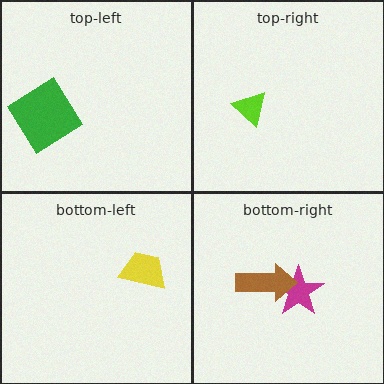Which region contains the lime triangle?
The top-right region.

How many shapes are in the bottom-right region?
2.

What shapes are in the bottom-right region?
The magenta star, the brown arrow.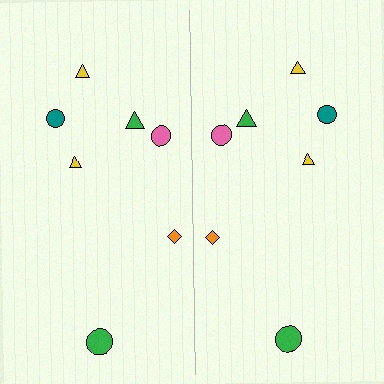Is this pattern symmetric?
Yes, this pattern has bilateral (reflection) symmetry.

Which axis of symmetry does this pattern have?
The pattern has a vertical axis of symmetry running through the center of the image.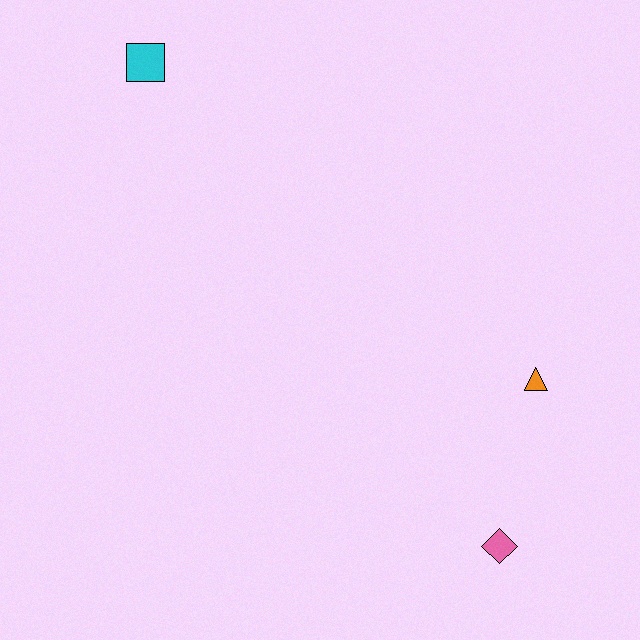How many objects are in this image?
There are 3 objects.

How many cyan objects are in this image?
There is 1 cyan object.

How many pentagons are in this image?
There are no pentagons.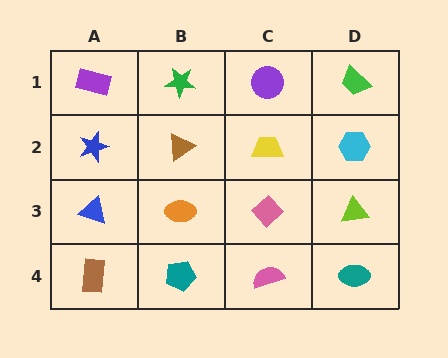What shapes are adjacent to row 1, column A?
A blue star (row 2, column A), a green star (row 1, column B).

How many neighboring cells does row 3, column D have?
3.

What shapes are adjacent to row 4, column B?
An orange ellipse (row 3, column B), a brown rectangle (row 4, column A), a pink semicircle (row 4, column C).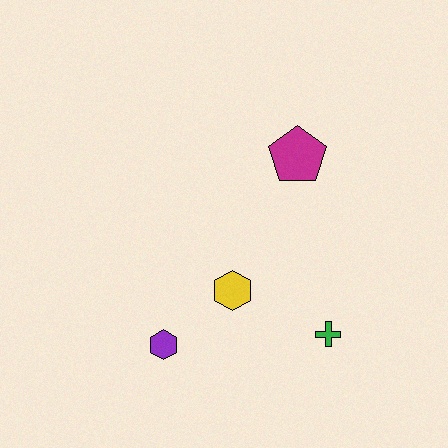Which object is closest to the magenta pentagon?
The yellow hexagon is closest to the magenta pentagon.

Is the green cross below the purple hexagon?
No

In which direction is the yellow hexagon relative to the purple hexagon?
The yellow hexagon is to the right of the purple hexagon.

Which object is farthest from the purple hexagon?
The magenta pentagon is farthest from the purple hexagon.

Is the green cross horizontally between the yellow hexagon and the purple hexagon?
No